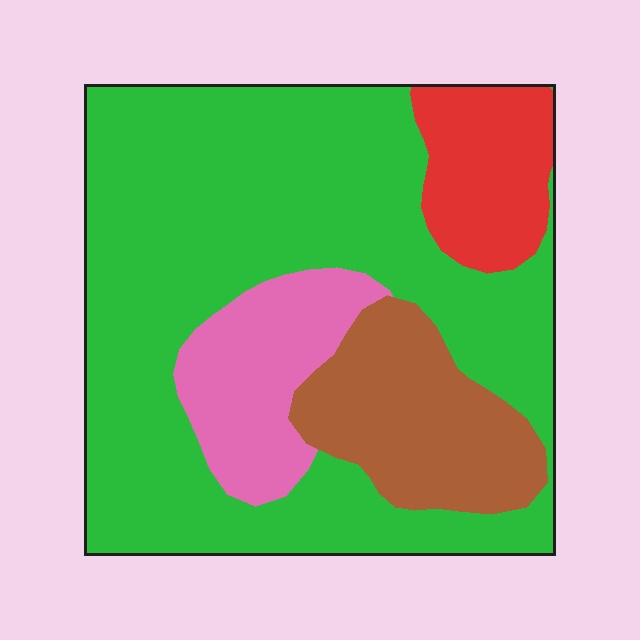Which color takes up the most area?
Green, at roughly 60%.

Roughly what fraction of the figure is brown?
Brown covers around 15% of the figure.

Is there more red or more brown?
Brown.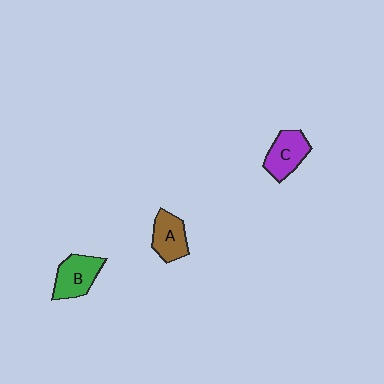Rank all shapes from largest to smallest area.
From largest to smallest: B (green), C (purple), A (brown).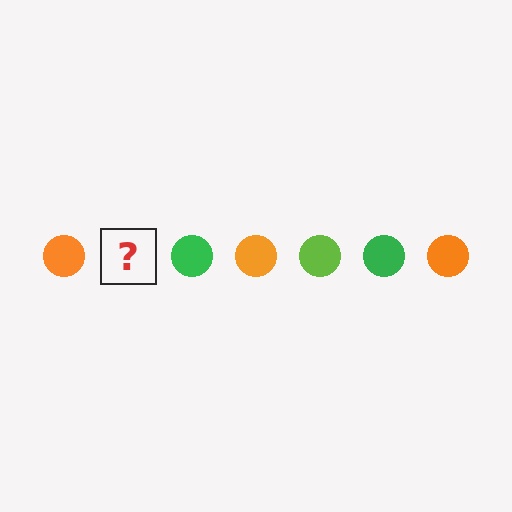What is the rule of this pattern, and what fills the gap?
The rule is that the pattern cycles through orange, lime, green circles. The gap should be filled with a lime circle.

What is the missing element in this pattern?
The missing element is a lime circle.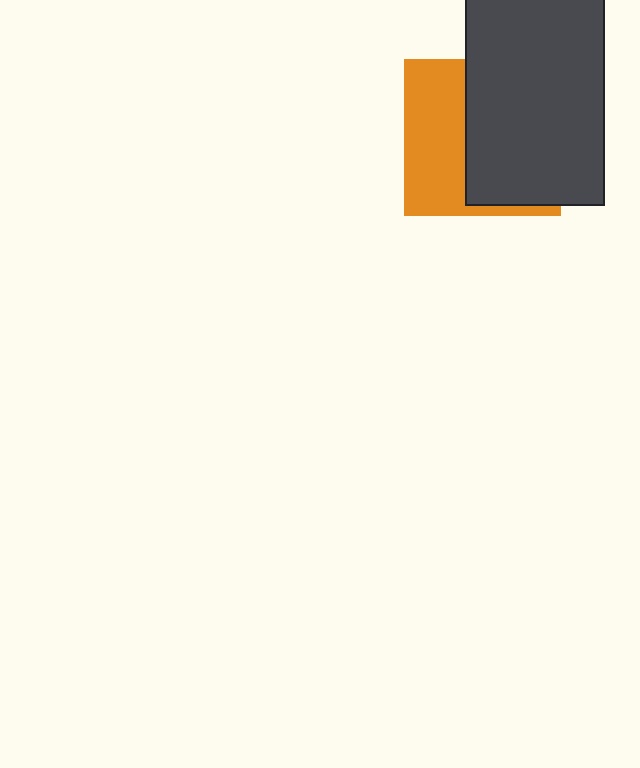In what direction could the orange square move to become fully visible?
The orange square could move left. That would shift it out from behind the dark gray rectangle entirely.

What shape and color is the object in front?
The object in front is a dark gray rectangle.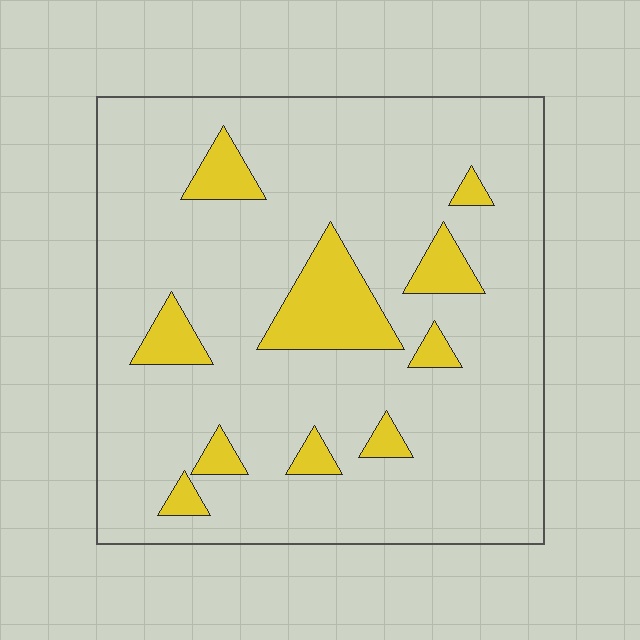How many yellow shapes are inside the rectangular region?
10.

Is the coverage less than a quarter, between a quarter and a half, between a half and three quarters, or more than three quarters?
Less than a quarter.